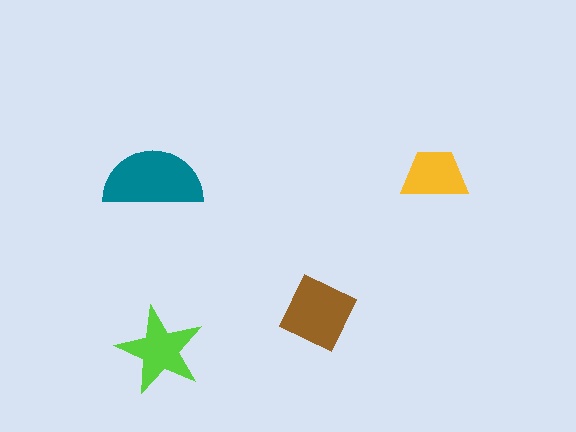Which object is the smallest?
The yellow trapezoid.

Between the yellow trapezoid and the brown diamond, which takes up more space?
The brown diamond.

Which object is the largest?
The teal semicircle.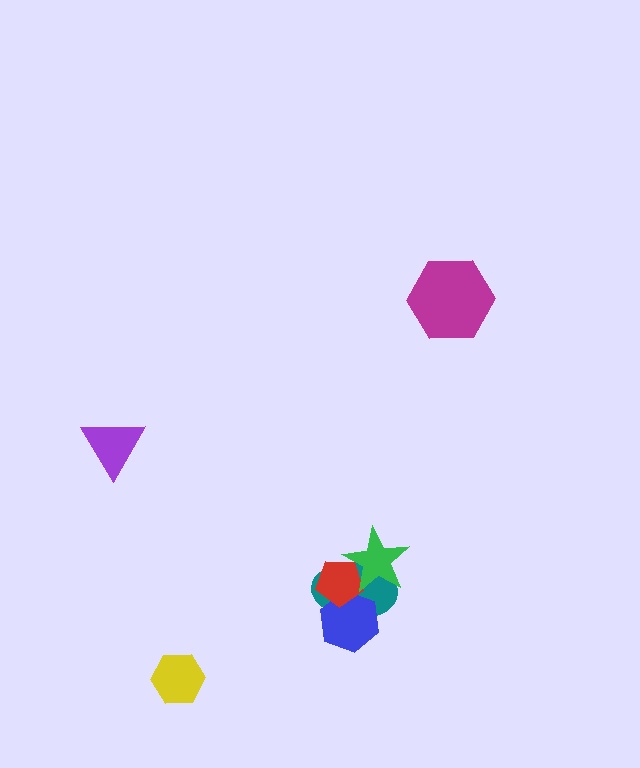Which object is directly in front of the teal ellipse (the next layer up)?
The blue hexagon is directly in front of the teal ellipse.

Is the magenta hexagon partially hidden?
No, no other shape covers it.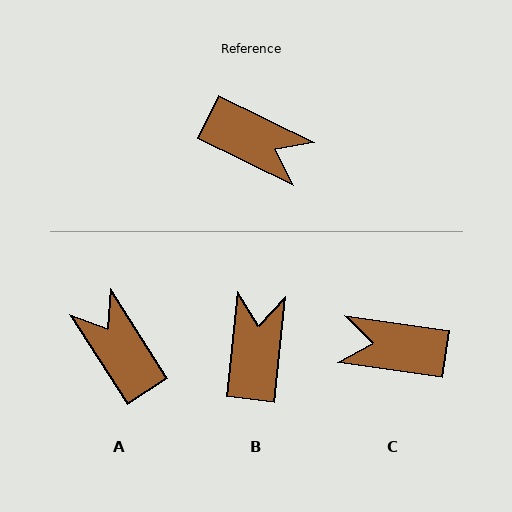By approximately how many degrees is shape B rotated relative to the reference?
Approximately 110 degrees counter-clockwise.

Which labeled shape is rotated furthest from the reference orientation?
C, about 162 degrees away.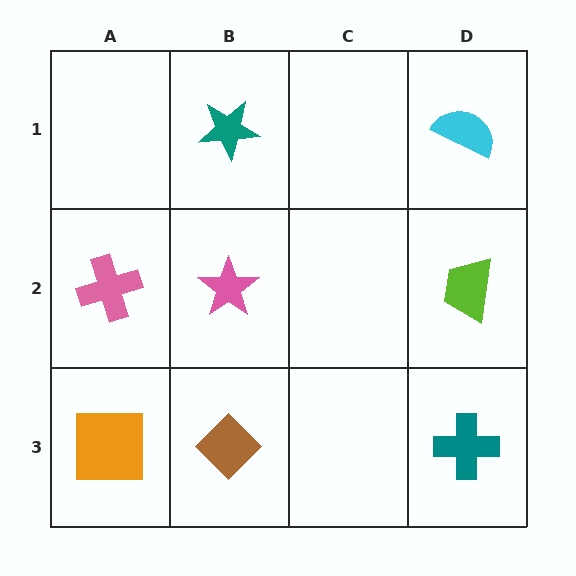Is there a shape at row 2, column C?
No, that cell is empty.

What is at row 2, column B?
A pink star.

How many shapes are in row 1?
2 shapes.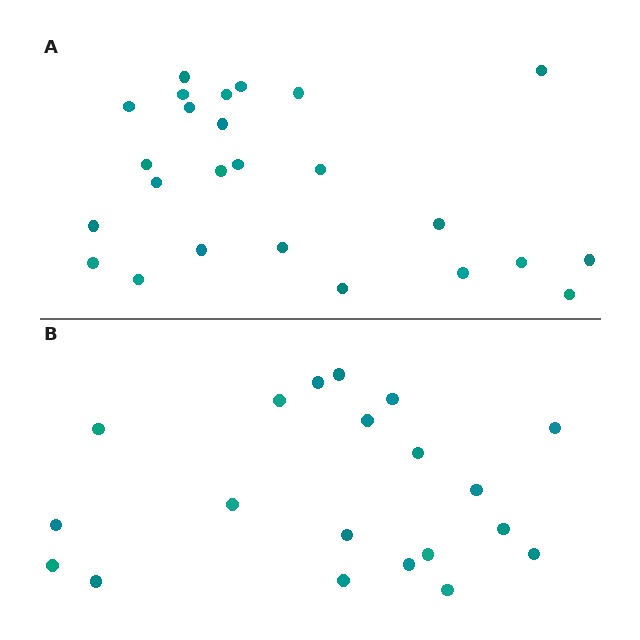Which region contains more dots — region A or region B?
Region A (the top region) has more dots.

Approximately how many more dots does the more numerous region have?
Region A has about 5 more dots than region B.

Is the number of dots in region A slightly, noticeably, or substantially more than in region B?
Region A has noticeably more, but not dramatically so. The ratio is roughly 1.2 to 1.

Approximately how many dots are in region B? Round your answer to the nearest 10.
About 20 dots.